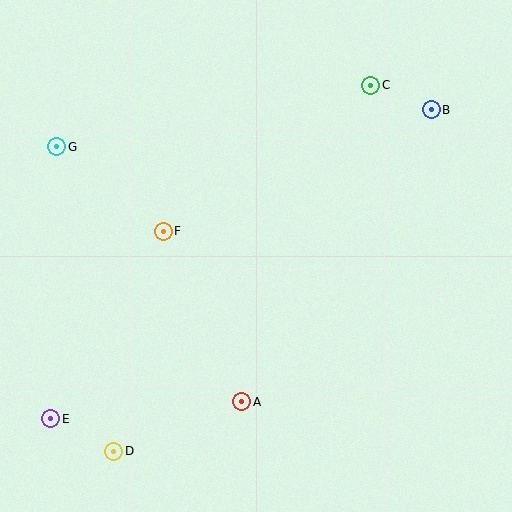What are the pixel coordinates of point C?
Point C is at (371, 85).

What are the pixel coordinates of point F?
Point F is at (163, 231).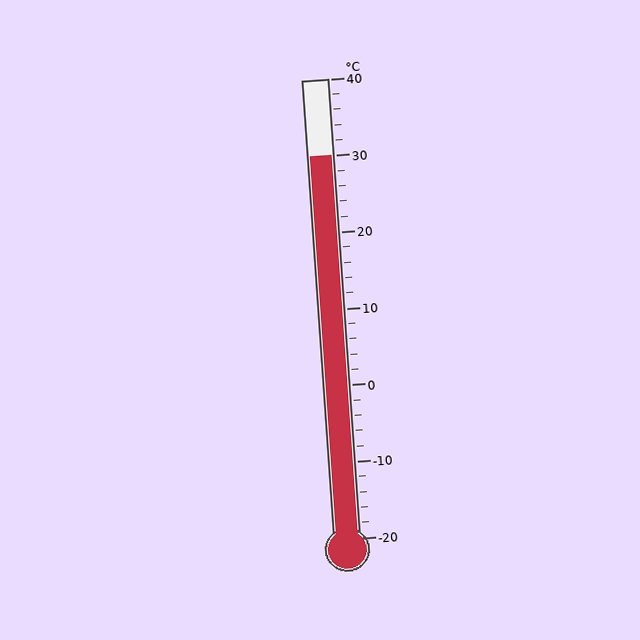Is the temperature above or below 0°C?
The temperature is above 0°C.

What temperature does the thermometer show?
The thermometer shows approximately 30°C.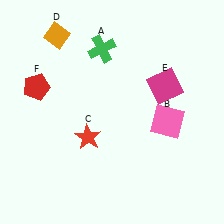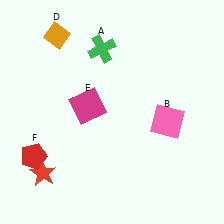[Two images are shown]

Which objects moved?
The objects that moved are: the red star (C), the magenta square (E), the red pentagon (F).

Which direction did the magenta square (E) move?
The magenta square (E) moved left.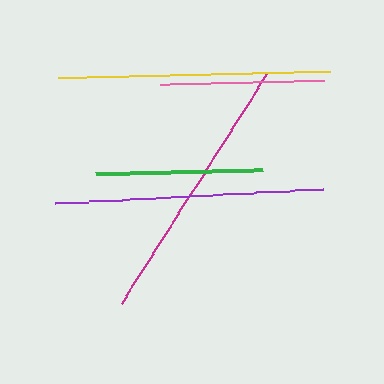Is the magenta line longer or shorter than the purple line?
The magenta line is longer than the purple line.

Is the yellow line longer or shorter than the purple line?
The yellow line is longer than the purple line.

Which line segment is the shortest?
The pink line is the shortest at approximately 164 pixels.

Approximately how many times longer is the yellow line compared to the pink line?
The yellow line is approximately 1.7 times the length of the pink line.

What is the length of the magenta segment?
The magenta segment is approximately 271 pixels long.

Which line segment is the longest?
The yellow line is the longest at approximately 272 pixels.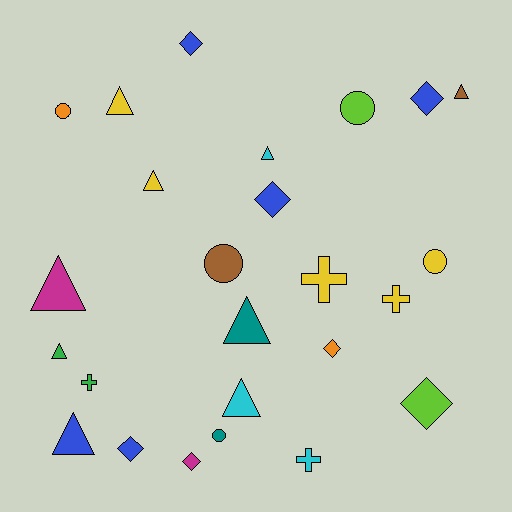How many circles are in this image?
There are 5 circles.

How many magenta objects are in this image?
There are 2 magenta objects.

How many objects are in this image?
There are 25 objects.